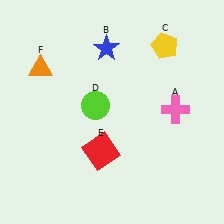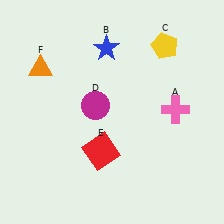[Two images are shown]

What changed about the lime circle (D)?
In Image 1, D is lime. In Image 2, it changed to magenta.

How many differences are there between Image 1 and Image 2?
There is 1 difference between the two images.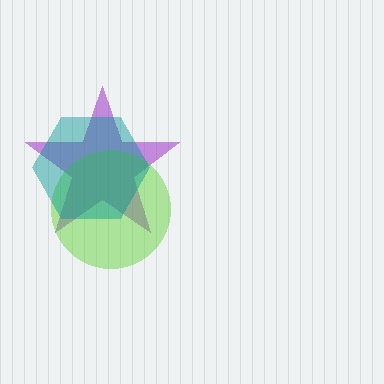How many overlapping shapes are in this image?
There are 3 overlapping shapes in the image.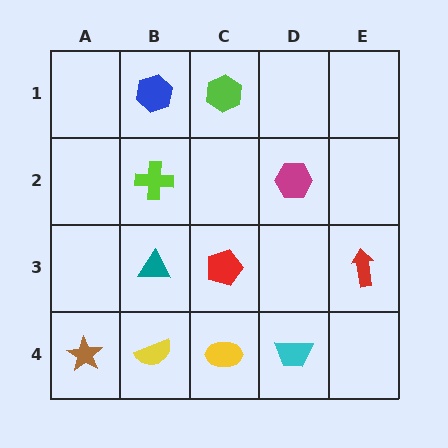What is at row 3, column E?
A red arrow.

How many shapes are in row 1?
2 shapes.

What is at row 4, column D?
A cyan trapezoid.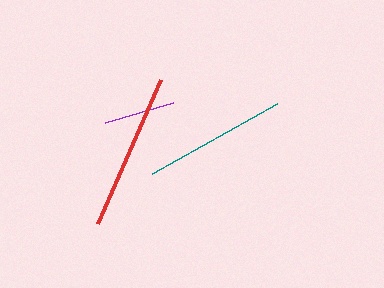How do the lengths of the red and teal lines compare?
The red and teal lines are approximately the same length.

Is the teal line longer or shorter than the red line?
The red line is longer than the teal line.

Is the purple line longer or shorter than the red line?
The red line is longer than the purple line.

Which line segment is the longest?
The red line is the longest at approximately 157 pixels.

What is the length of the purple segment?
The purple segment is approximately 71 pixels long.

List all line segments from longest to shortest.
From longest to shortest: red, teal, purple.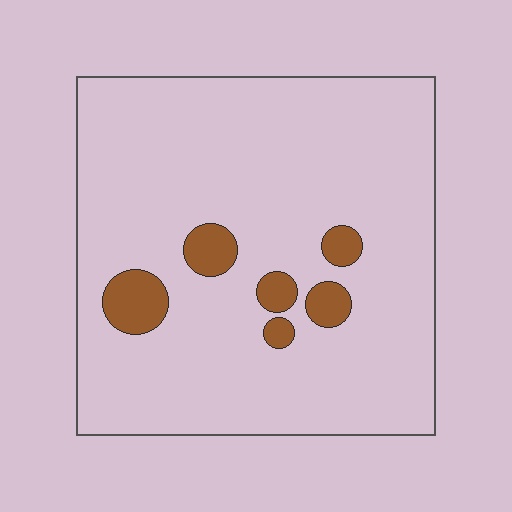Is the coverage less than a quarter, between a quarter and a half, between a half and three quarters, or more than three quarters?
Less than a quarter.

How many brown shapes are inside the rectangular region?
6.